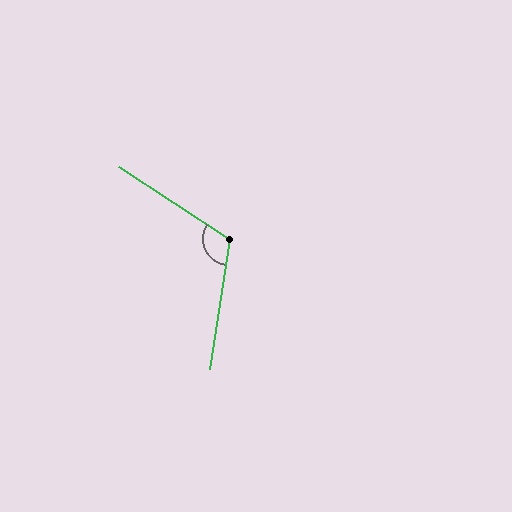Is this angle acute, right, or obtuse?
It is obtuse.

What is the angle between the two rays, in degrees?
Approximately 115 degrees.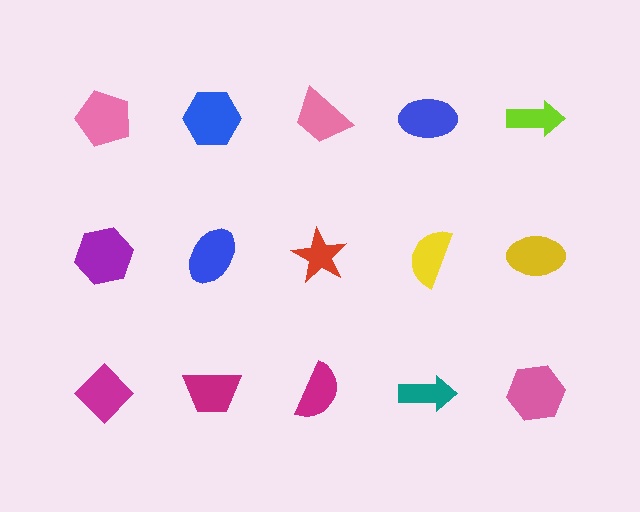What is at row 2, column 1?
A purple hexagon.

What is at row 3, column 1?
A magenta diamond.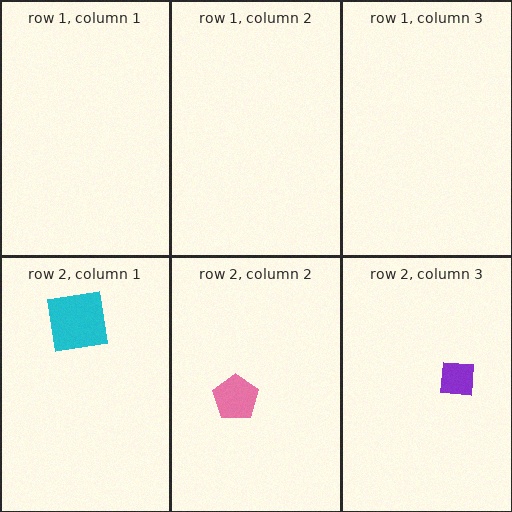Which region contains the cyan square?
The row 2, column 1 region.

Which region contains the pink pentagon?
The row 2, column 2 region.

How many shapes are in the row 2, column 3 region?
1.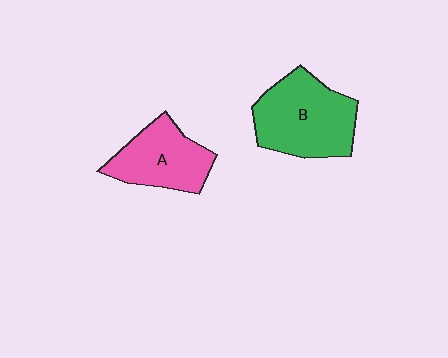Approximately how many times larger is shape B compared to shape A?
Approximately 1.3 times.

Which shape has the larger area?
Shape B (green).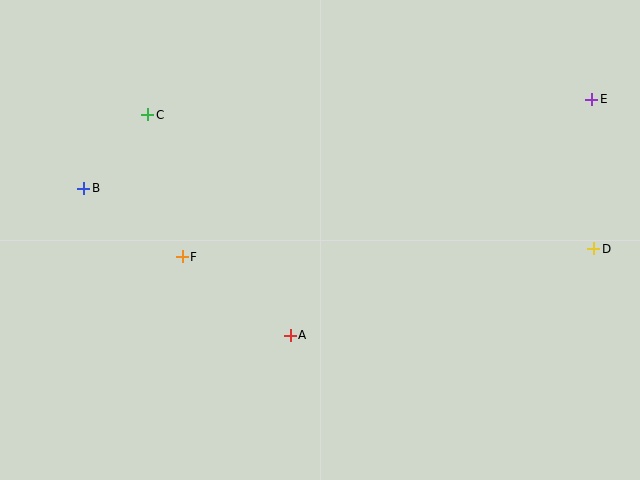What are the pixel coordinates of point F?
Point F is at (182, 257).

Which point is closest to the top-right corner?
Point E is closest to the top-right corner.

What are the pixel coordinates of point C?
Point C is at (148, 115).